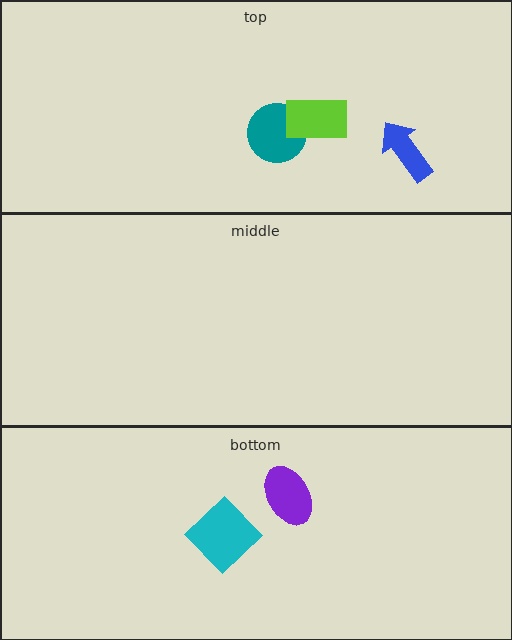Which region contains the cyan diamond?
The bottom region.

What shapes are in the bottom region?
The cyan diamond, the purple ellipse.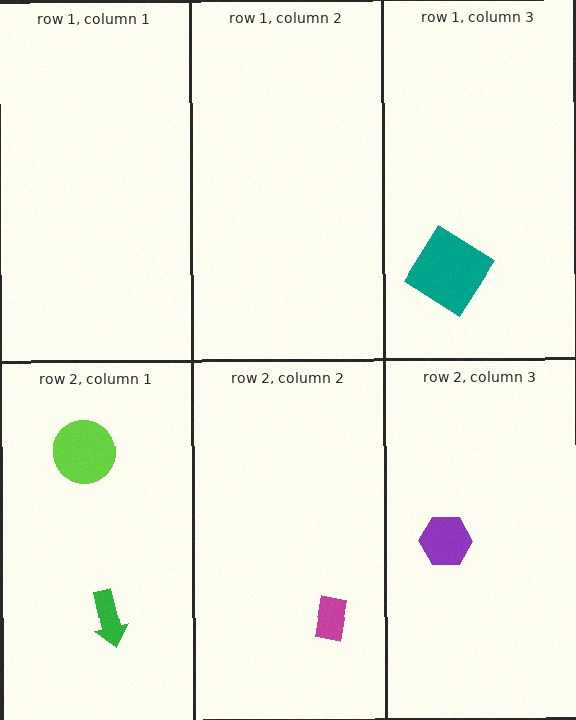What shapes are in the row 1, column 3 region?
The teal diamond.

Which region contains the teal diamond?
The row 1, column 3 region.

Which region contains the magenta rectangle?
The row 2, column 2 region.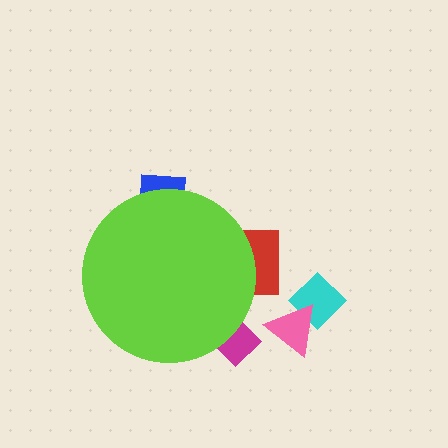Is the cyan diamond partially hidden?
No, the cyan diamond is fully visible.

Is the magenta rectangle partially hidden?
Yes, the magenta rectangle is partially hidden behind the lime circle.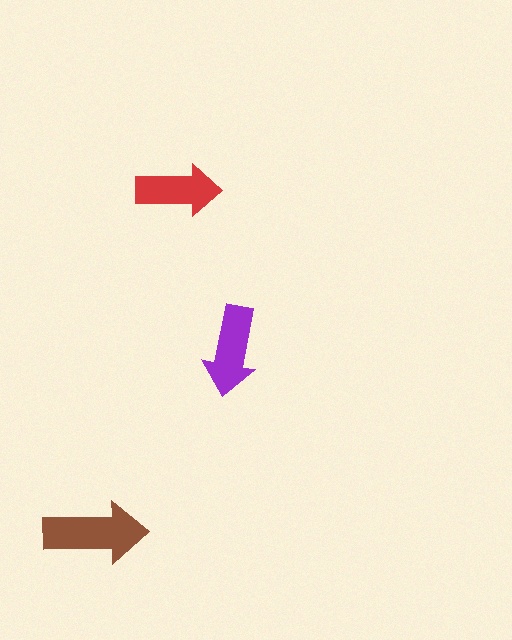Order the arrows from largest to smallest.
the brown one, the purple one, the red one.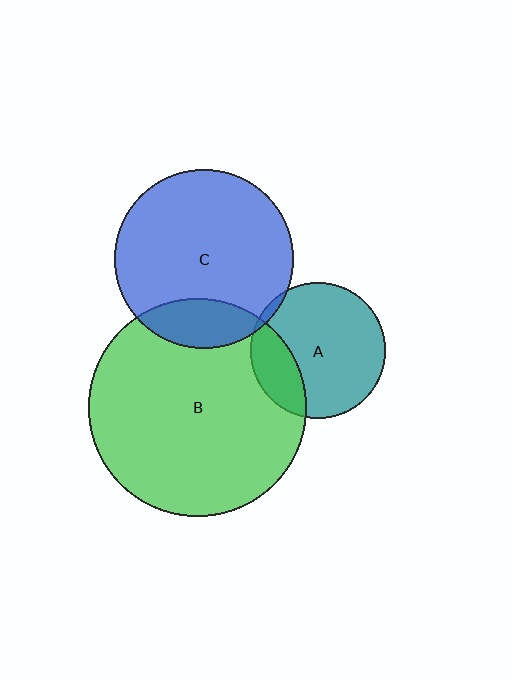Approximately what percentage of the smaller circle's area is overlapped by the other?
Approximately 5%.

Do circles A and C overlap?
Yes.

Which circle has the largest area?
Circle B (green).